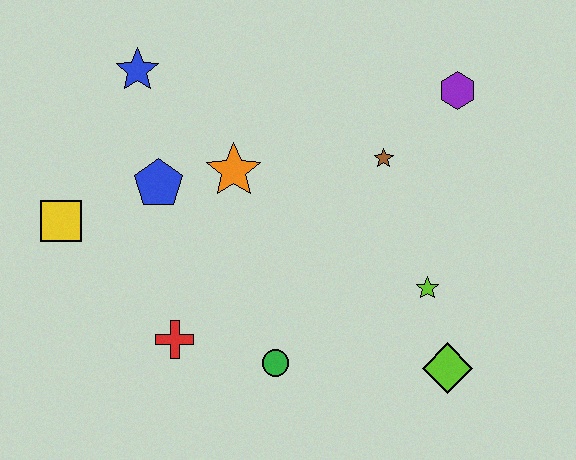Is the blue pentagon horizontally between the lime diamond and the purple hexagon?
No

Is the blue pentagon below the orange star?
Yes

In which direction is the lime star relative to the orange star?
The lime star is to the right of the orange star.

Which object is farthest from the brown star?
The yellow square is farthest from the brown star.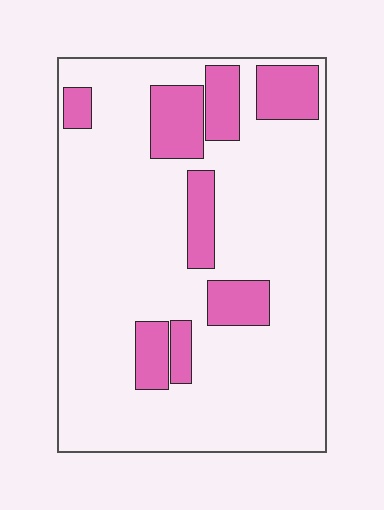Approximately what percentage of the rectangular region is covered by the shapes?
Approximately 20%.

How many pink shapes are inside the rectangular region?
8.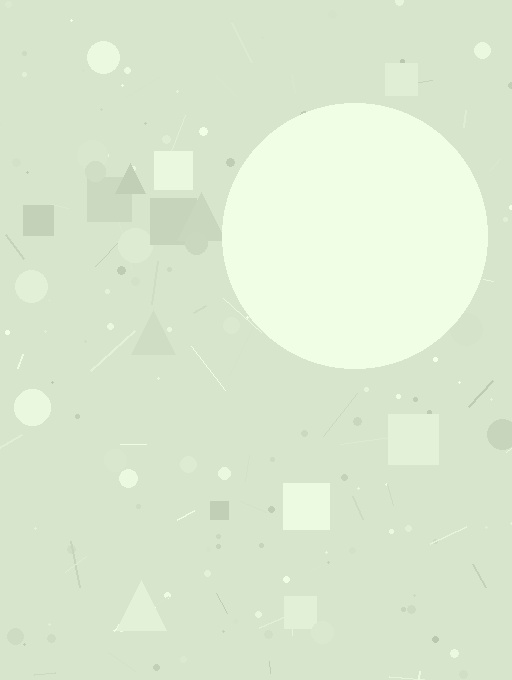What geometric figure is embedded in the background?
A circle is embedded in the background.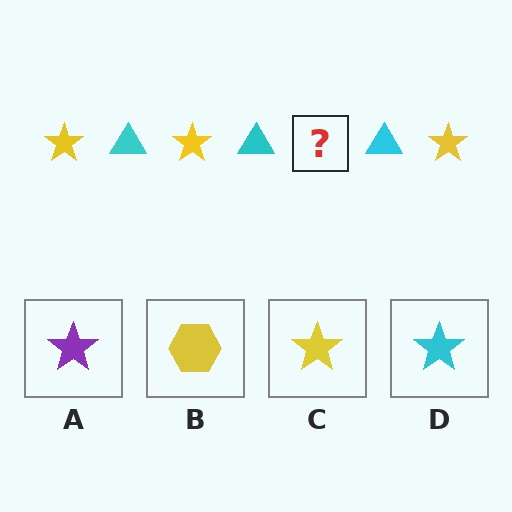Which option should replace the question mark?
Option C.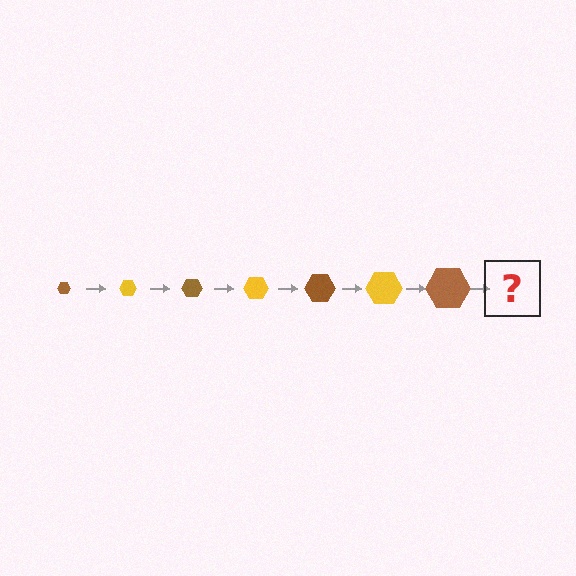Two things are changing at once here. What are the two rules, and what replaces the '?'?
The two rules are that the hexagon grows larger each step and the color cycles through brown and yellow. The '?' should be a yellow hexagon, larger than the previous one.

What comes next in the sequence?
The next element should be a yellow hexagon, larger than the previous one.